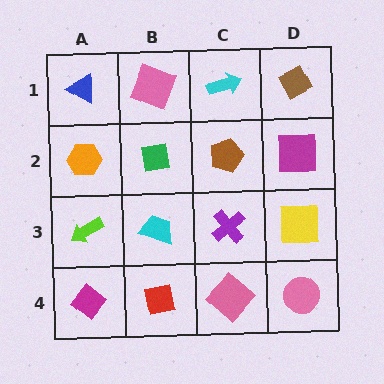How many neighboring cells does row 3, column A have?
3.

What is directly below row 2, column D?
A yellow square.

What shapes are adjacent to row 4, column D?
A yellow square (row 3, column D), a pink diamond (row 4, column C).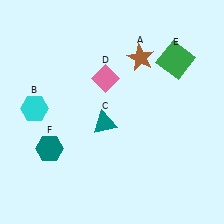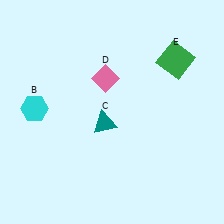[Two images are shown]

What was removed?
The teal hexagon (F), the brown star (A) were removed in Image 2.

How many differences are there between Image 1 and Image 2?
There are 2 differences between the two images.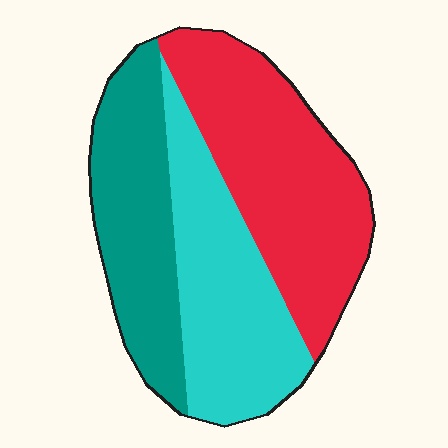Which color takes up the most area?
Red, at roughly 40%.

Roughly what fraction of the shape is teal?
Teal takes up about one quarter (1/4) of the shape.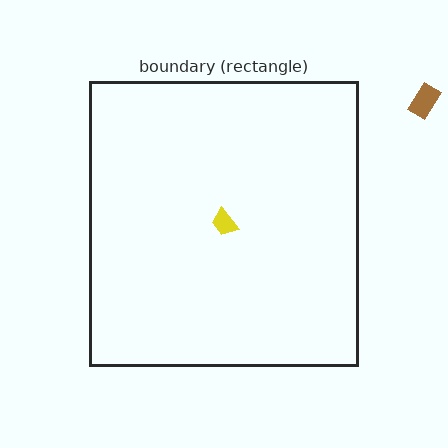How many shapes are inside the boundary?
1 inside, 1 outside.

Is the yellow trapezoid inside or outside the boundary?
Inside.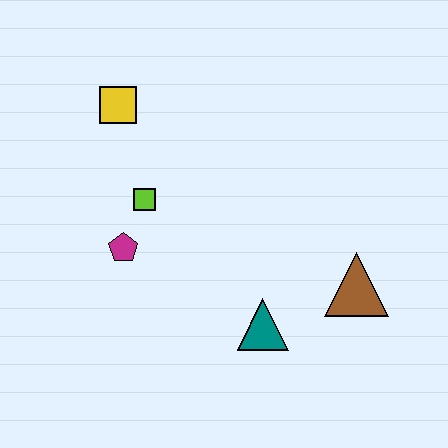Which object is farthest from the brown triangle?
The yellow square is farthest from the brown triangle.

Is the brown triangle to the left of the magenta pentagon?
No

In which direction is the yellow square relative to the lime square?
The yellow square is above the lime square.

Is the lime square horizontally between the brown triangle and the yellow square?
Yes